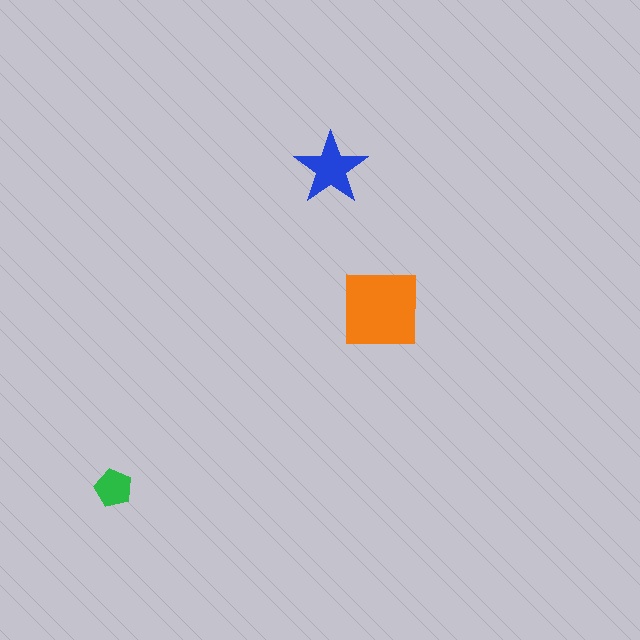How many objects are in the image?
There are 3 objects in the image.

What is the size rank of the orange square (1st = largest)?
1st.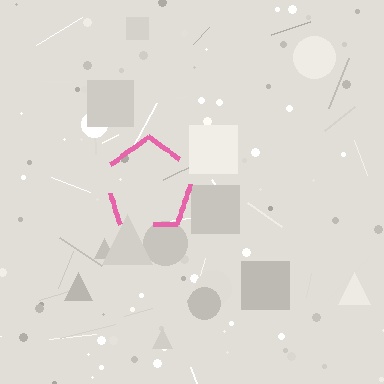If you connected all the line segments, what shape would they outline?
They would outline a pentagon.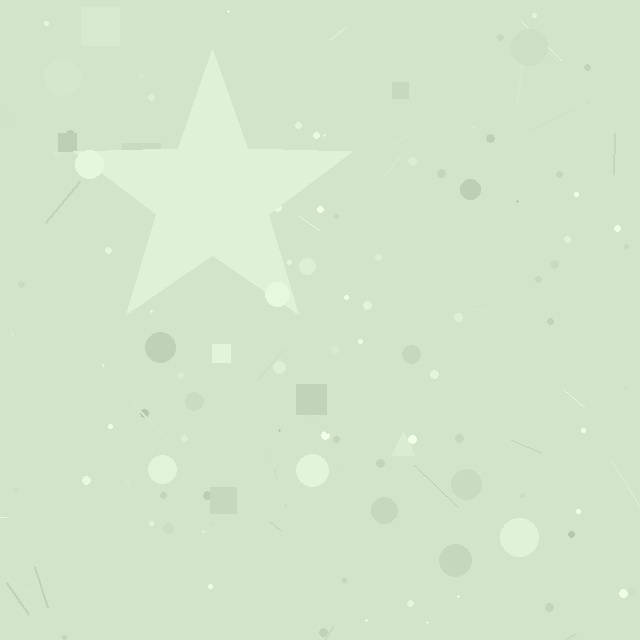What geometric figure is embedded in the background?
A star is embedded in the background.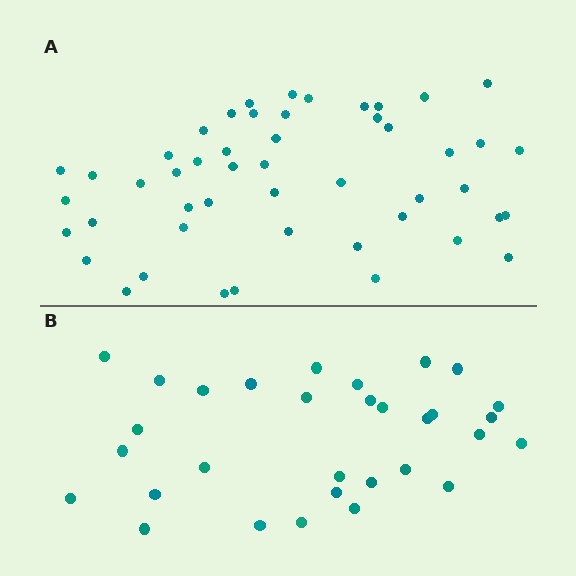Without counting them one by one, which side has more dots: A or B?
Region A (the top region) has more dots.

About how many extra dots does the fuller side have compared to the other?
Region A has approximately 20 more dots than region B.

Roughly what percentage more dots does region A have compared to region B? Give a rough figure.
About 60% more.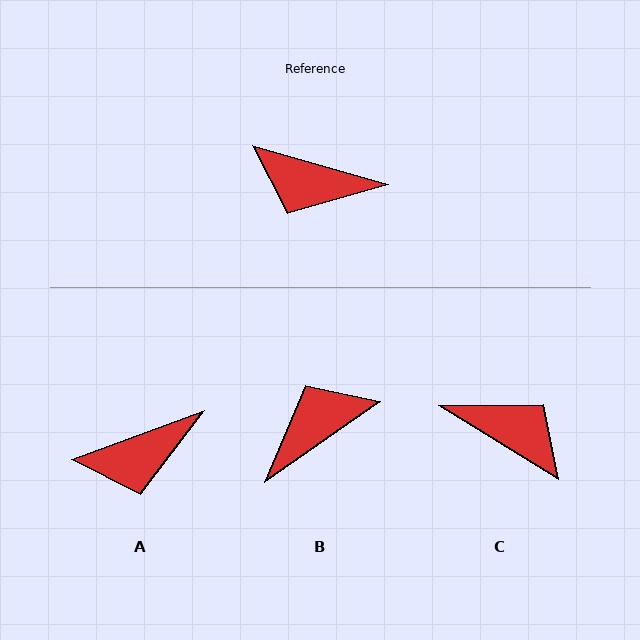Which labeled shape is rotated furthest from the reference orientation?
C, about 164 degrees away.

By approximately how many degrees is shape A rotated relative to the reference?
Approximately 37 degrees counter-clockwise.